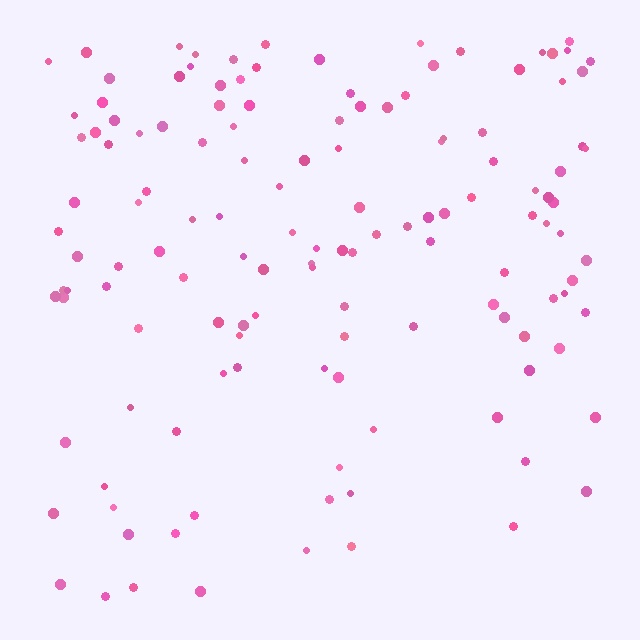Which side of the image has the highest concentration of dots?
The top.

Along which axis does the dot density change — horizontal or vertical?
Vertical.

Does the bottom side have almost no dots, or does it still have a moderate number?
Still a moderate number, just noticeably fewer than the top.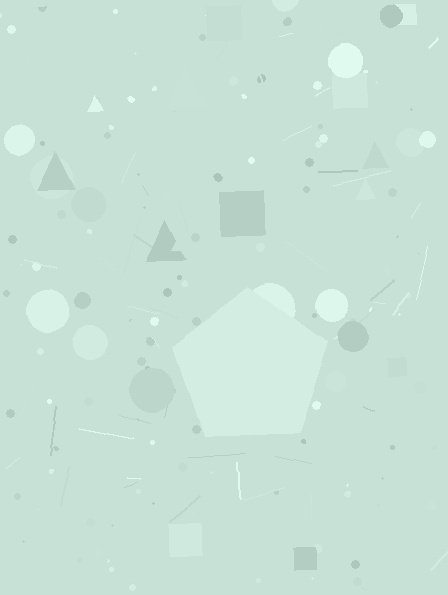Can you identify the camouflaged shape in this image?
The camouflaged shape is a pentagon.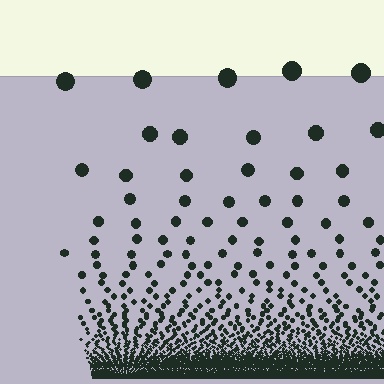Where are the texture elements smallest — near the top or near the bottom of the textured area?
Near the bottom.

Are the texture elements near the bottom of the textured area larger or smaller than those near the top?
Smaller. The gradient is inverted — elements near the bottom are smaller and denser.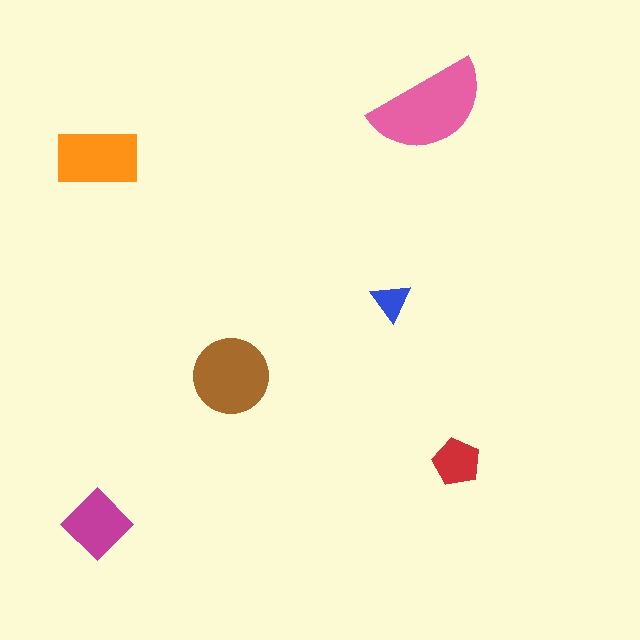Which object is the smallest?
The blue triangle.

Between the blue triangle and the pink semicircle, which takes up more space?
The pink semicircle.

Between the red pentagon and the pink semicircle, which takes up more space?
The pink semicircle.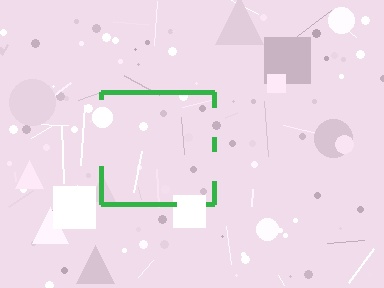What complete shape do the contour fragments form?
The contour fragments form a square.